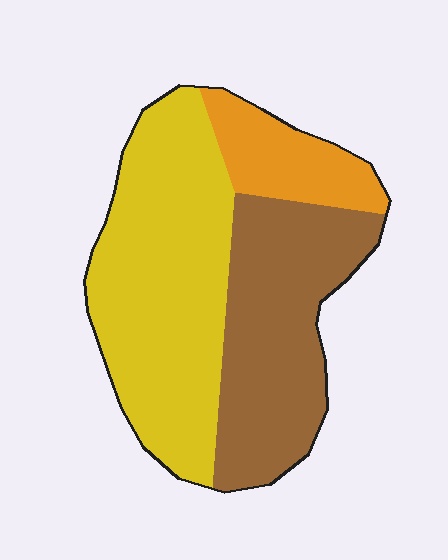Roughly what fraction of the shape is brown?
Brown covers about 35% of the shape.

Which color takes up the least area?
Orange, at roughly 15%.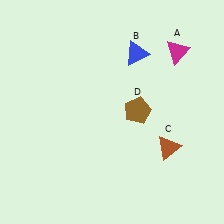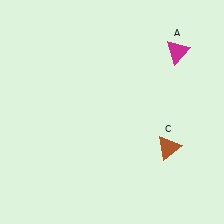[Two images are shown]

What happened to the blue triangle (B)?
The blue triangle (B) was removed in Image 2. It was in the top-right area of Image 1.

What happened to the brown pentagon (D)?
The brown pentagon (D) was removed in Image 2. It was in the top-right area of Image 1.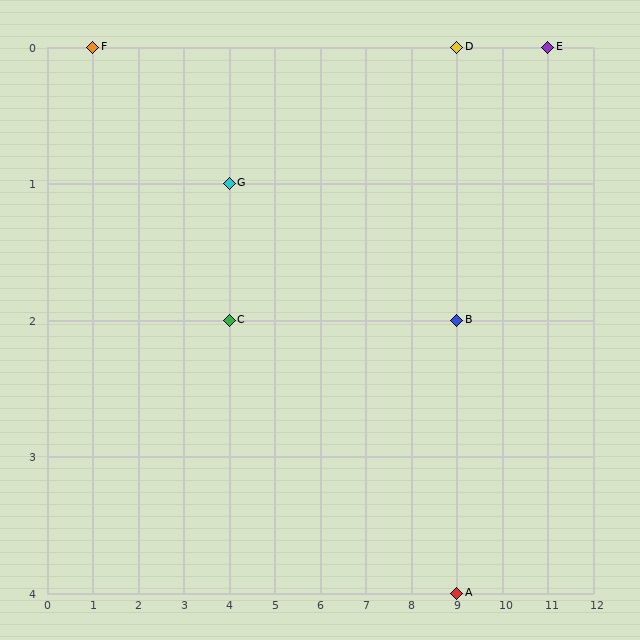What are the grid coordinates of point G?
Point G is at grid coordinates (4, 1).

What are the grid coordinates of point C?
Point C is at grid coordinates (4, 2).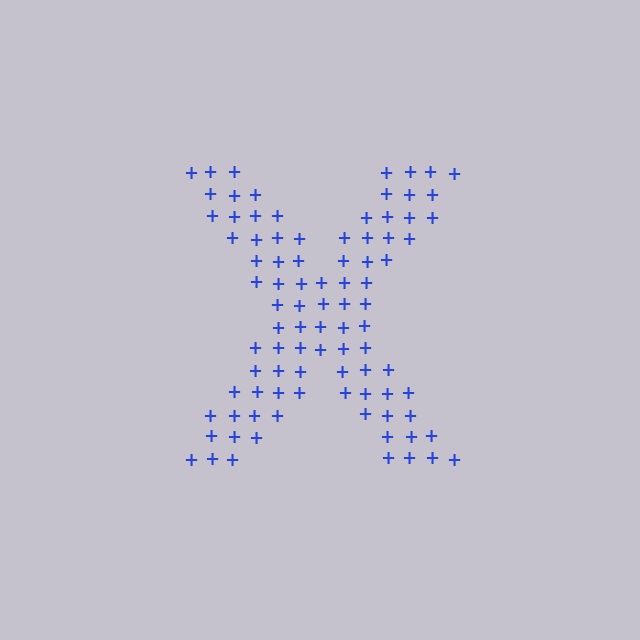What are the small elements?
The small elements are plus signs.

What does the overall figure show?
The overall figure shows the letter X.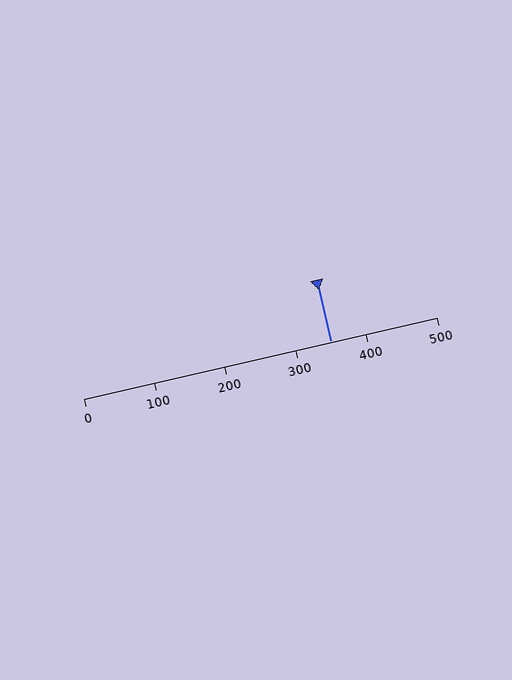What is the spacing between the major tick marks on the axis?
The major ticks are spaced 100 apart.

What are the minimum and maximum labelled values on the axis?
The axis runs from 0 to 500.